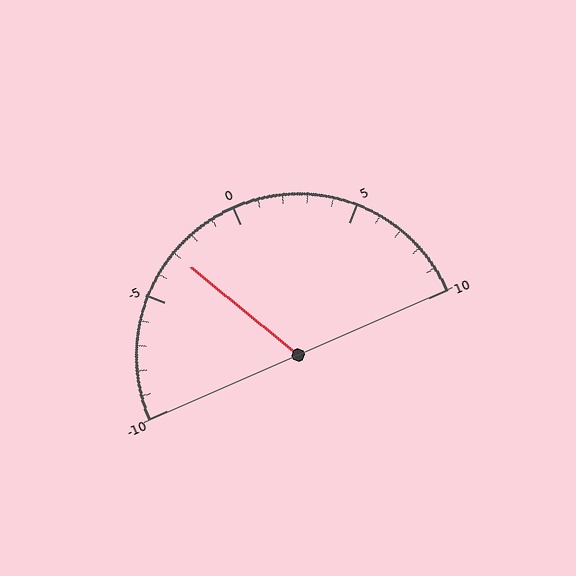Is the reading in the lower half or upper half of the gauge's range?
The reading is in the lower half of the range (-10 to 10).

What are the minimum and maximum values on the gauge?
The gauge ranges from -10 to 10.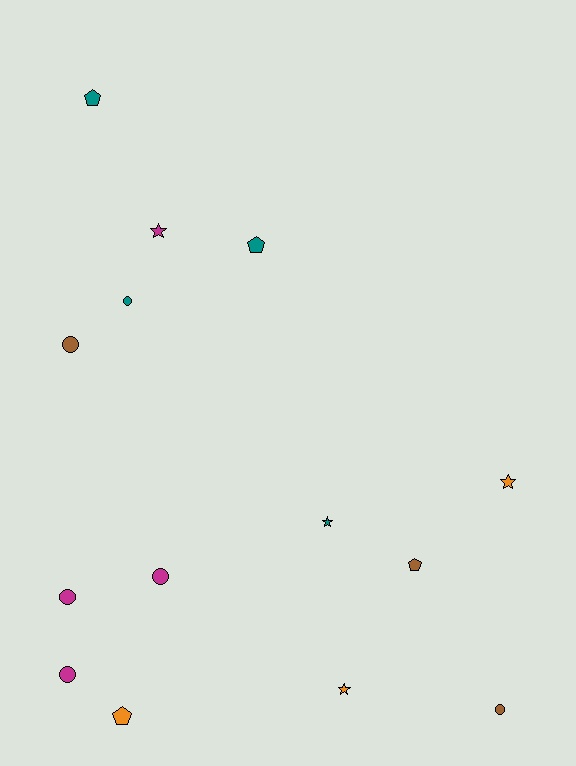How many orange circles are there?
There are no orange circles.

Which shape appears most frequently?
Circle, with 6 objects.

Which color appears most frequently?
Teal, with 4 objects.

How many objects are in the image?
There are 14 objects.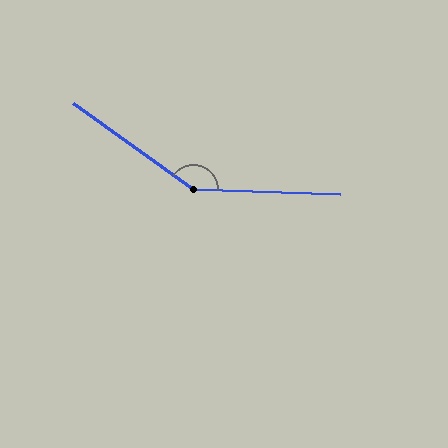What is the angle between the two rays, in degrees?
Approximately 146 degrees.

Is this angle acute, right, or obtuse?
It is obtuse.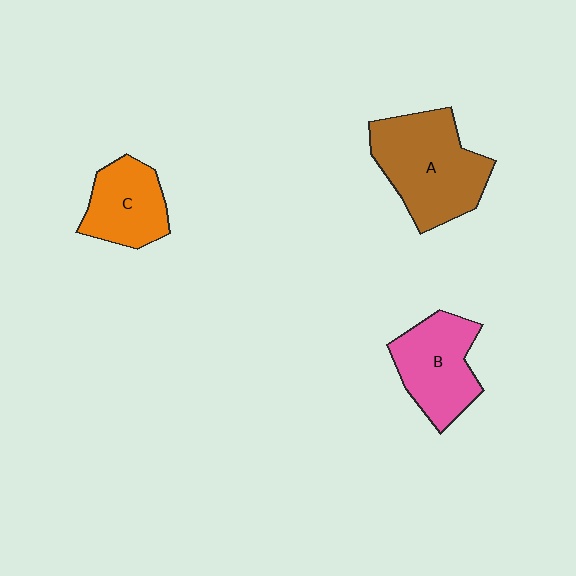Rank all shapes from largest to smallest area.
From largest to smallest: A (brown), B (pink), C (orange).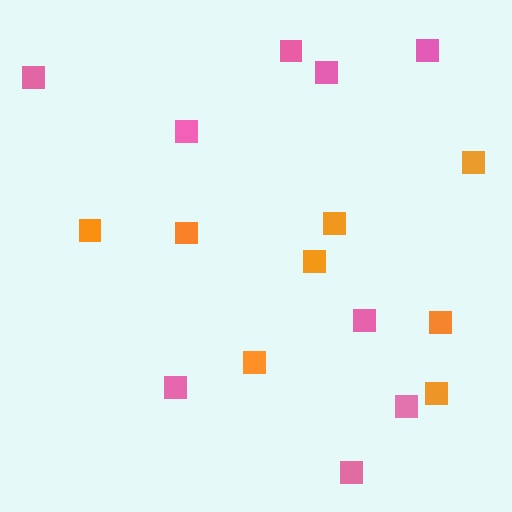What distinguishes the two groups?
There are 2 groups: one group of orange squares (8) and one group of pink squares (9).